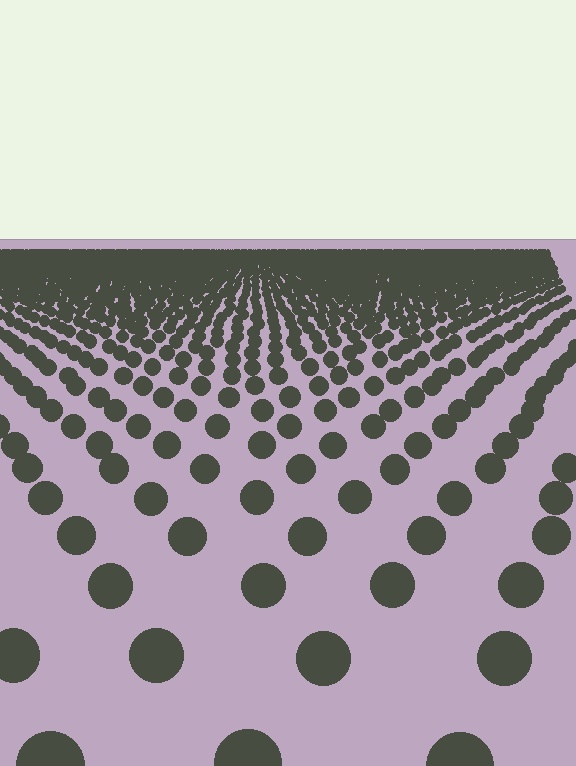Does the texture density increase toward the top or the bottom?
Density increases toward the top.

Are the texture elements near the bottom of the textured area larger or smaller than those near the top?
Larger. Near the bottom, elements are closer to the viewer and appear at a bigger on-screen size.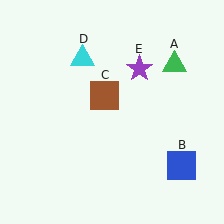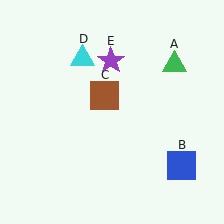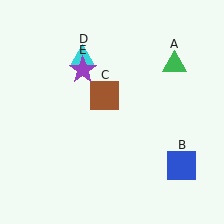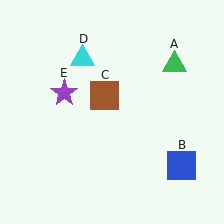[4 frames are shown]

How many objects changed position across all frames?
1 object changed position: purple star (object E).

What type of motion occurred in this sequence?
The purple star (object E) rotated counterclockwise around the center of the scene.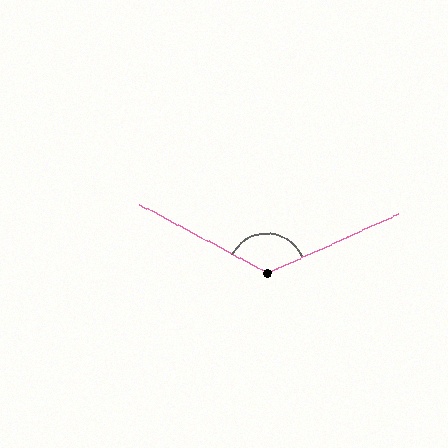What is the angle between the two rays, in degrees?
Approximately 128 degrees.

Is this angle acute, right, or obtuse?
It is obtuse.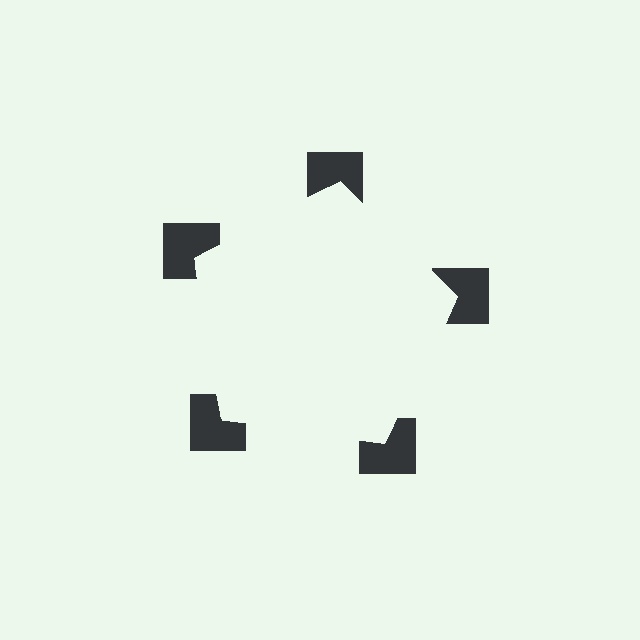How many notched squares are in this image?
There are 5 — one at each vertex of the illusory pentagon.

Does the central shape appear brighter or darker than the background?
It typically appears slightly brighter than the background, even though no actual brightness change is drawn.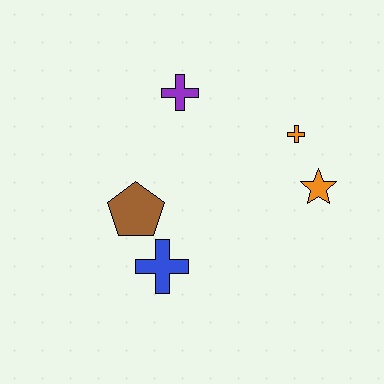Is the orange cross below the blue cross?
No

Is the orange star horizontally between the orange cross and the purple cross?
No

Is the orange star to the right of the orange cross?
Yes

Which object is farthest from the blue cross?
The orange cross is farthest from the blue cross.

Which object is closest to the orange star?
The orange cross is closest to the orange star.